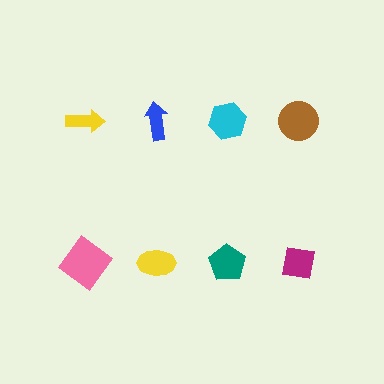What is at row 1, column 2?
A blue arrow.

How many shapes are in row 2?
4 shapes.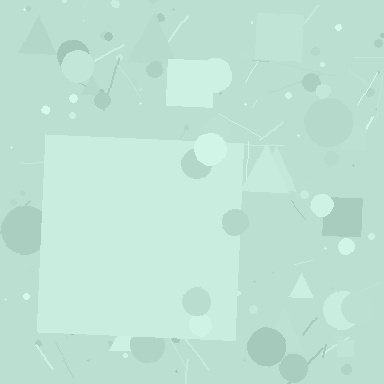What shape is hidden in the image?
A square is hidden in the image.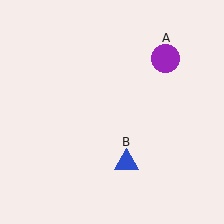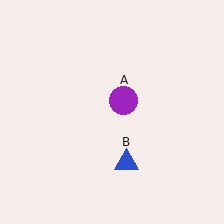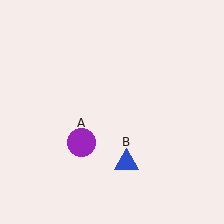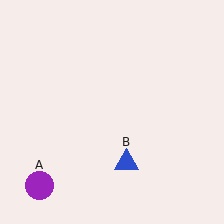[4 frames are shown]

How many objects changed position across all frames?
1 object changed position: purple circle (object A).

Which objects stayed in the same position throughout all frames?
Blue triangle (object B) remained stationary.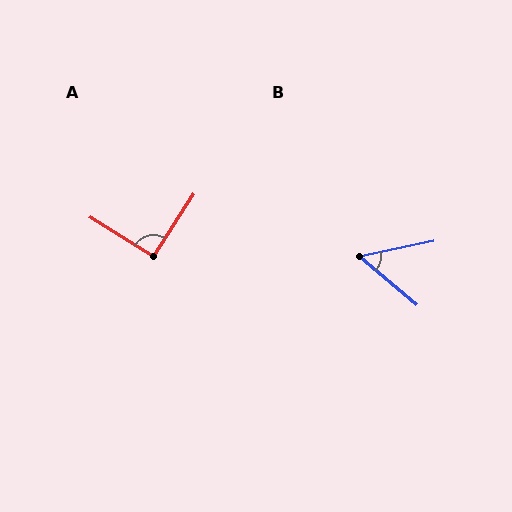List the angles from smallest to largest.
B (52°), A (91°).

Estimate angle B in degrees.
Approximately 52 degrees.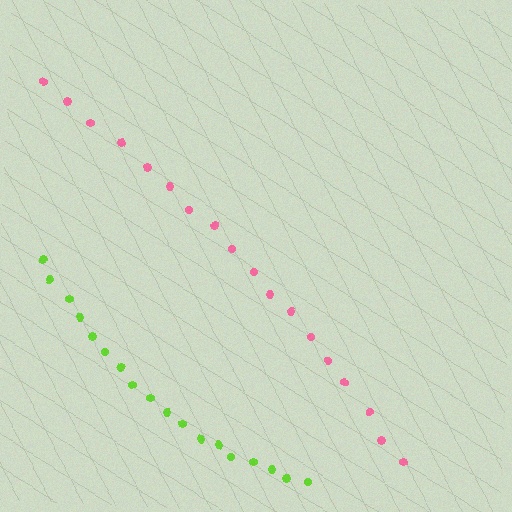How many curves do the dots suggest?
There are 2 distinct paths.